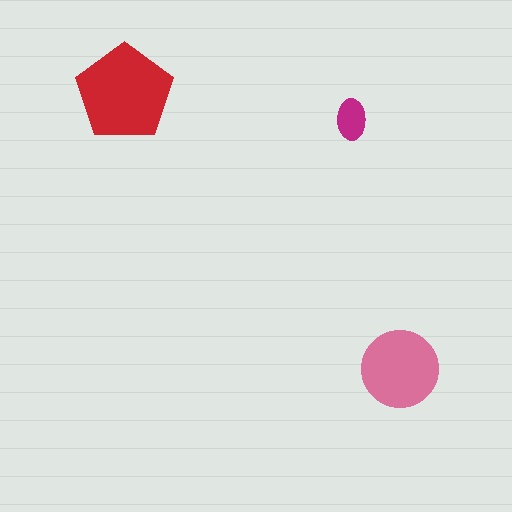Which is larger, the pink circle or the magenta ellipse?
The pink circle.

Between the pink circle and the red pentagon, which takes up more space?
The red pentagon.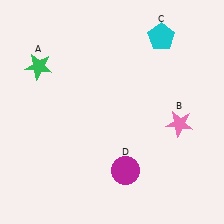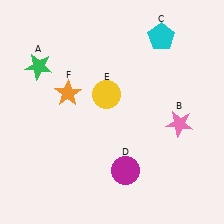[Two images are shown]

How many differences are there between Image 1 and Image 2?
There are 2 differences between the two images.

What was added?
A yellow circle (E), an orange star (F) were added in Image 2.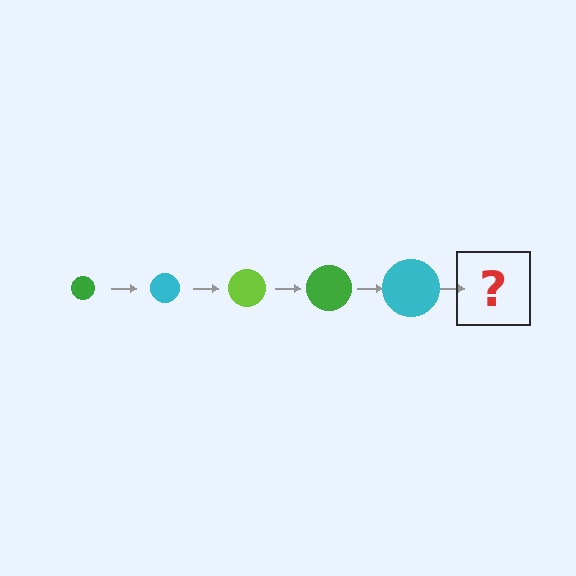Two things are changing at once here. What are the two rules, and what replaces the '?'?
The two rules are that the circle grows larger each step and the color cycles through green, cyan, and lime. The '?' should be a lime circle, larger than the previous one.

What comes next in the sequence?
The next element should be a lime circle, larger than the previous one.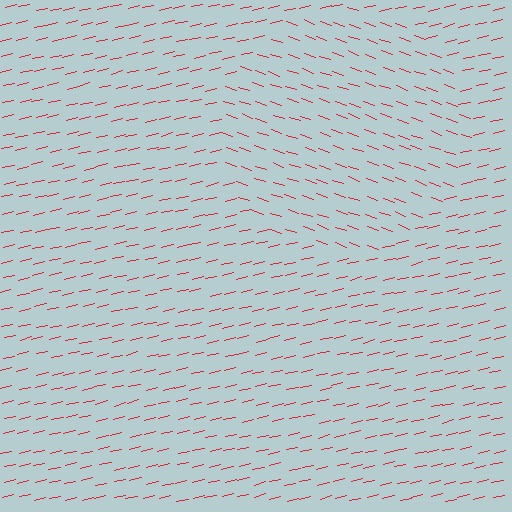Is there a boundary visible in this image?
Yes, there is a texture boundary formed by a change in line orientation.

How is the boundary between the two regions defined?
The boundary is defined purely by a change in line orientation (approximately 33 degrees difference). All lines are the same color and thickness.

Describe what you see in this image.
The image is filled with small red line segments. A circle region in the image has lines oriented differently from the surrounding lines, creating a visible texture boundary.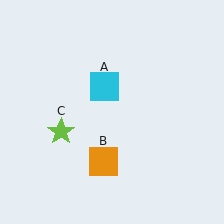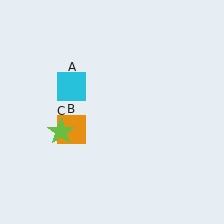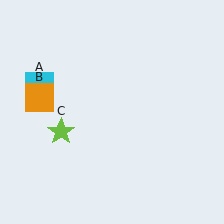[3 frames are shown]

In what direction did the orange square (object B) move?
The orange square (object B) moved up and to the left.